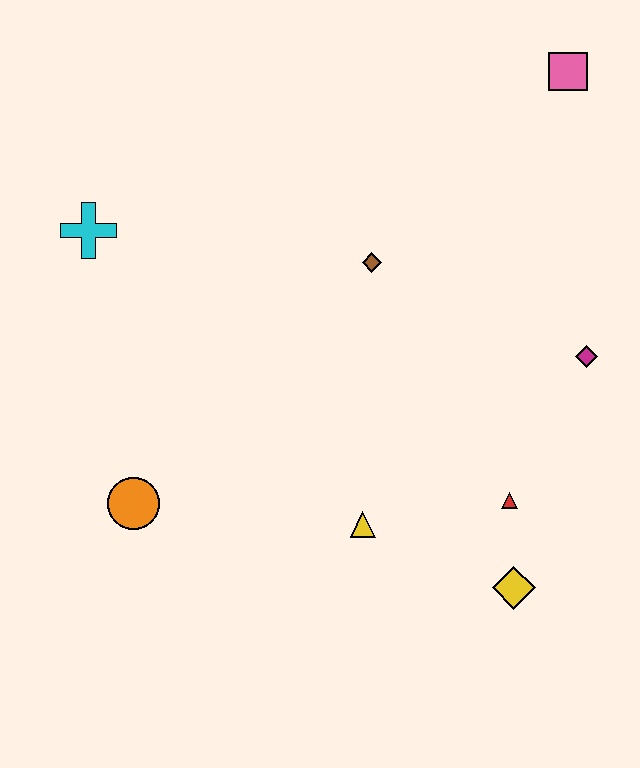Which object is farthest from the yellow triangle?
The pink square is farthest from the yellow triangle.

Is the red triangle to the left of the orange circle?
No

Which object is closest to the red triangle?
The yellow diamond is closest to the red triangle.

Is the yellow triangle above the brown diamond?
No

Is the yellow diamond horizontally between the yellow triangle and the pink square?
Yes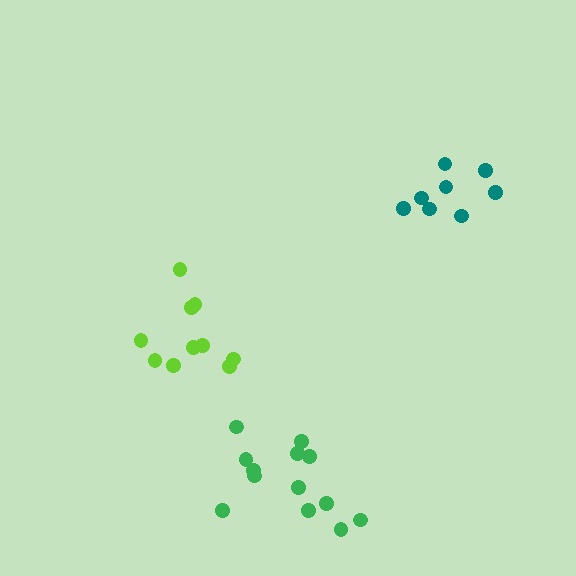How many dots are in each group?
Group 1: 8 dots, Group 2: 10 dots, Group 3: 13 dots (31 total).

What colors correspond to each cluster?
The clusters are colored: teal, lime, green.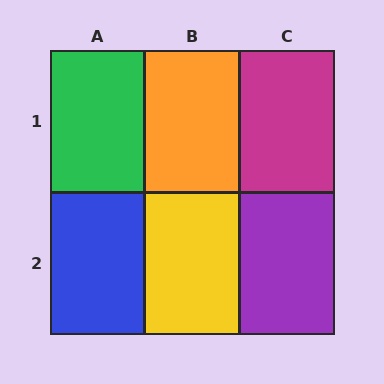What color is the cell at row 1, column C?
Magenta.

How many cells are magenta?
1 cell is magenta.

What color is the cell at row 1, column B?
Orange.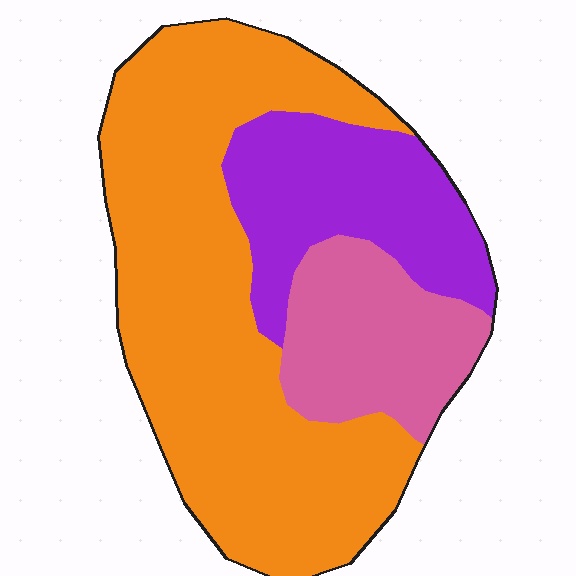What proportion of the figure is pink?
Pink takes up about one fifth (1/5) of the figure.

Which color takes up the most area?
Orange, at roughly 60%.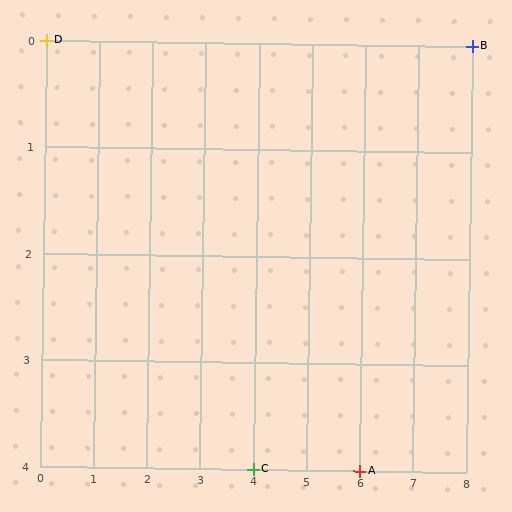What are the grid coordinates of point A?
Point A is at grid coordinates (6, 4).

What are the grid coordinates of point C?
Point C is at grid coordinates (4, 4).